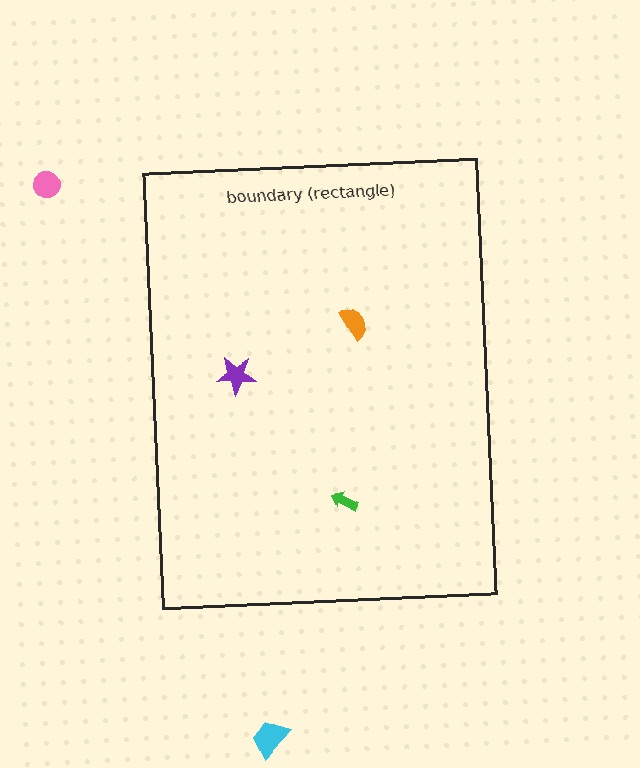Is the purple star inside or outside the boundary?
Inside.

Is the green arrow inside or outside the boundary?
Inside.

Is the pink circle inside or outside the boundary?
Outside.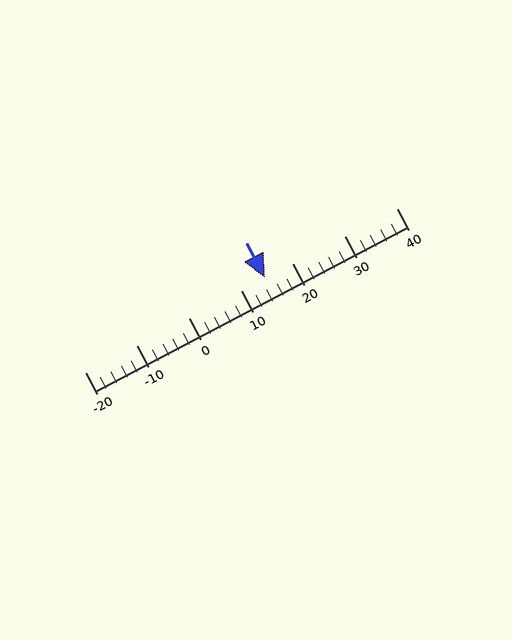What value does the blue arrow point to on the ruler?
The blue arrow points to approximately 15.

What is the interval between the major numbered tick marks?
The major tick marks are spaced 10 units apart.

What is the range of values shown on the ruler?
The ruler shows values from -20 to 40.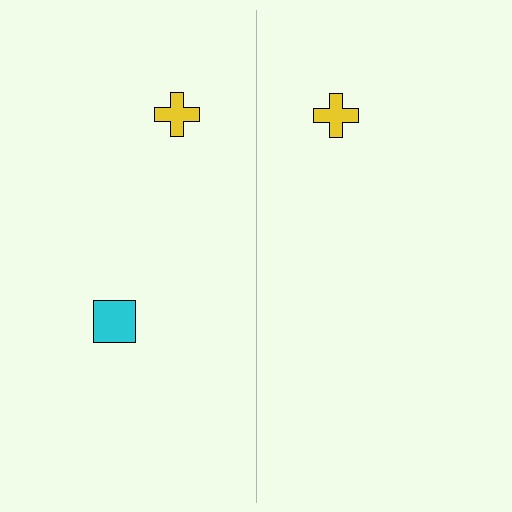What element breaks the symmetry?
A cyan square is missing from the right side.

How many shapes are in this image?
There are 3 shapes in this image.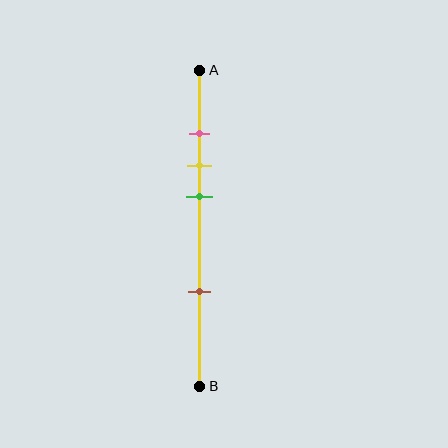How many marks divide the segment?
There are 4 marks dividing the segment.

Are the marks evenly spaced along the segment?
No, the marks are not evenly spaced.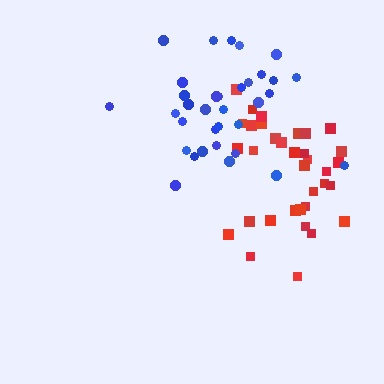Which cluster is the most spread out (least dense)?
Red.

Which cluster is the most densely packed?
Blue.